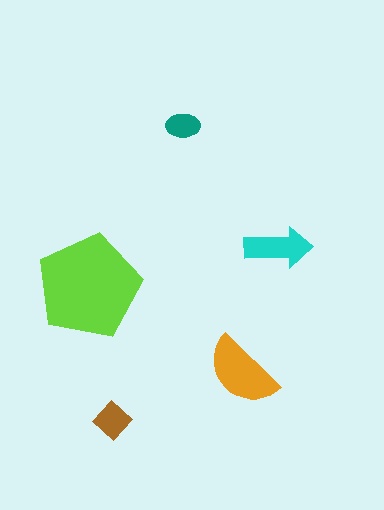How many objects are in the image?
There are 5 objects in the image.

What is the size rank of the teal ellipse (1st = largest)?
5th.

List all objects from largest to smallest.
The lime pentagon, the orange semicircle, the cyan arrow, the brown diamond, the teal ellipse.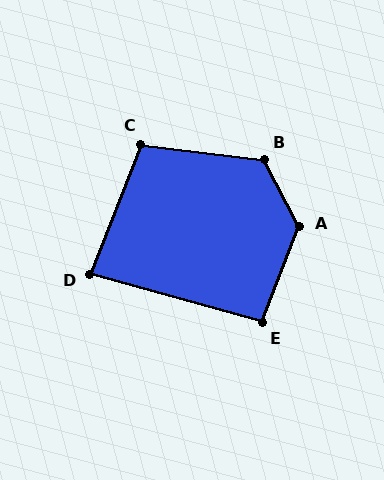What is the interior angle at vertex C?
Approximately 105 degrees (obtuse).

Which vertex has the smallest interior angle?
D, at approximately 84 degrees.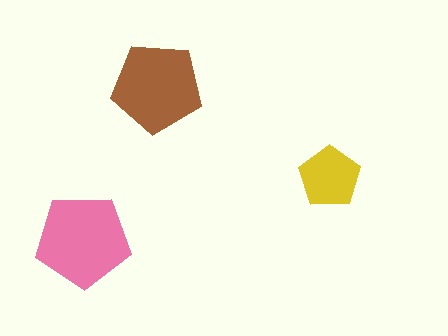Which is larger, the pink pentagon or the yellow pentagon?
The pink one.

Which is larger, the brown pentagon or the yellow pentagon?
The brown one.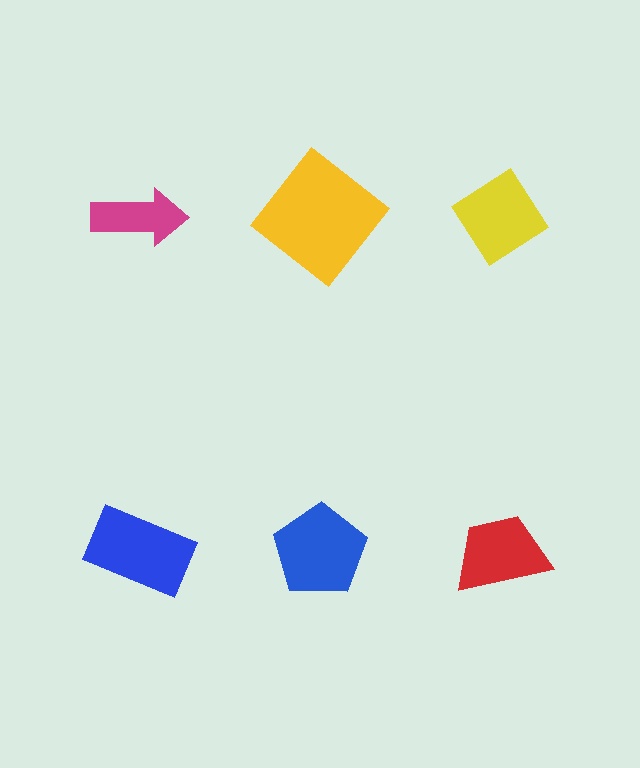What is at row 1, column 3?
A yellow diamond.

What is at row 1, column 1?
A magenta arrow.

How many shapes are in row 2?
3 shapes.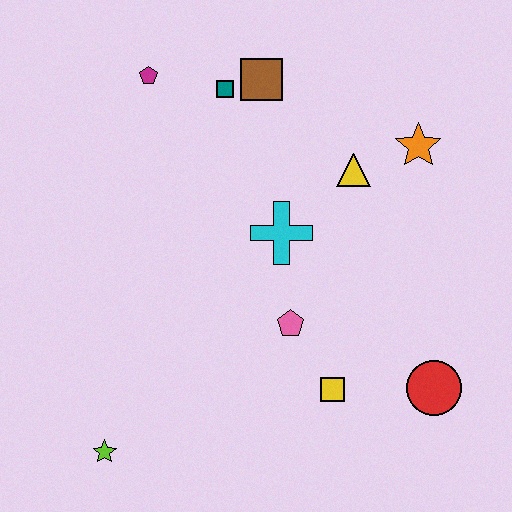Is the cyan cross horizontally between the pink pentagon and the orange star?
No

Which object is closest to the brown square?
The teal square is closest to the brown square.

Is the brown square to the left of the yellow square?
Yes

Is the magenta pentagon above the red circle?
Yes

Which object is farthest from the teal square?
The lime star is farthest from the teal square.